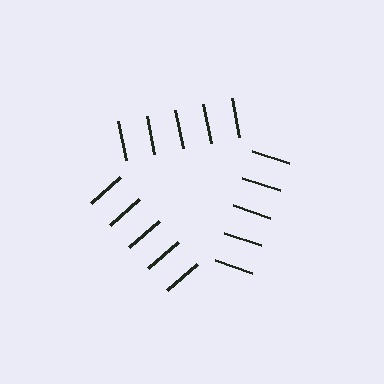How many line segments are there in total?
15 — 5 along each of the 3 edges.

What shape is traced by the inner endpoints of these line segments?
An illusory triangle — the line segments terminate on its edges but no continuous stroke is drawn.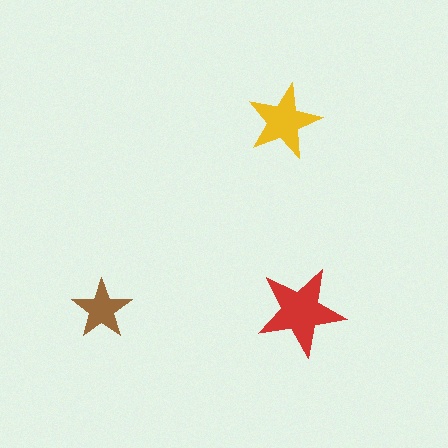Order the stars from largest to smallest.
the red one, the yellow one, the brown one.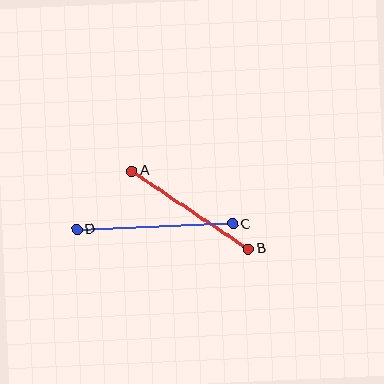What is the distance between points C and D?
The distance is approximately 156 pixels.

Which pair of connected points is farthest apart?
Points C and D are farthest apart.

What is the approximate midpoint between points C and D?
The midpoint is at approximately (155, 227) pixels.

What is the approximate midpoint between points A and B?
The midpoint is at approximately (190, 210) pixels.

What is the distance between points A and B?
The distance is approximately 140 pixels.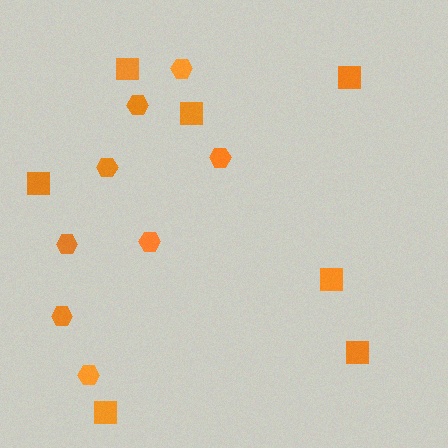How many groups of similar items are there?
There are 2 groups: one group of hexagons (8) and one group of squares (7).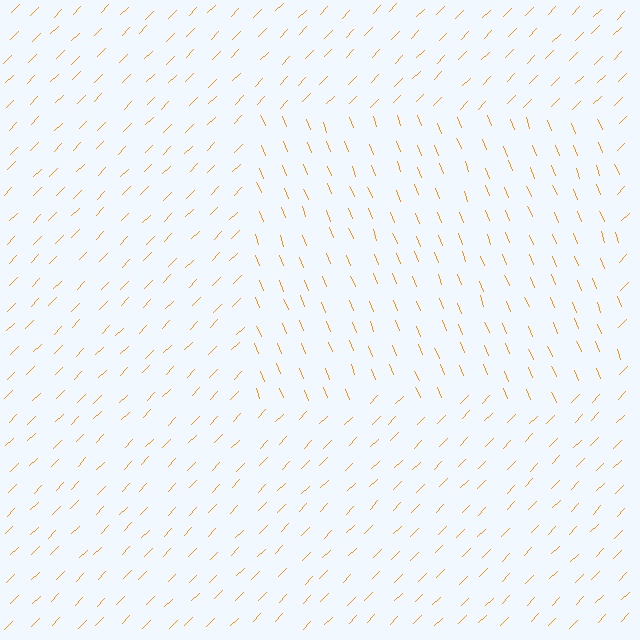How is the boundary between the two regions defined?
The boundary is defined purely by a change in line orientation (approximately 66 degrees difference). All lines are the same color and thickness.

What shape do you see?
I see a rectangle.